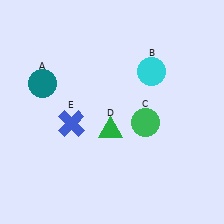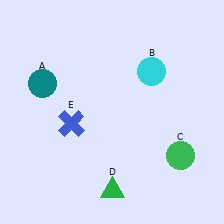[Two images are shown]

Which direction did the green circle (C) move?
The green circle (C) moved right.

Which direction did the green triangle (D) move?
The green triangle (D) moved down.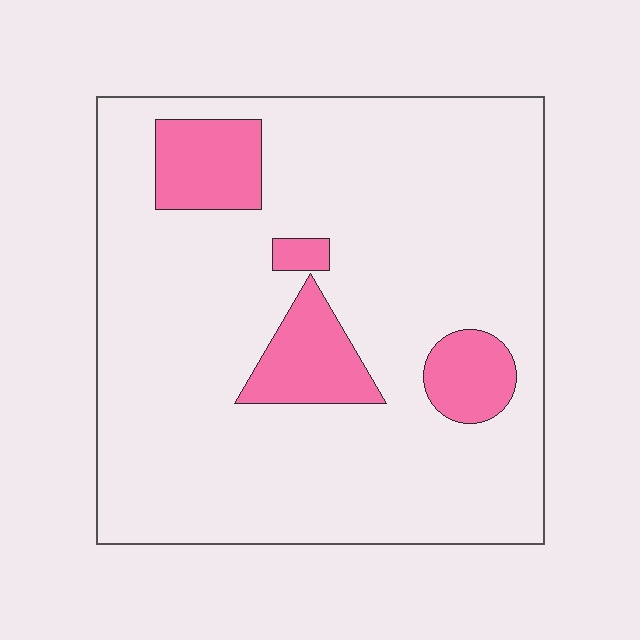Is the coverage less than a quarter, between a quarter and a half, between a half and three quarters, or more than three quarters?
Less than a quarter.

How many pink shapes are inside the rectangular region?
4.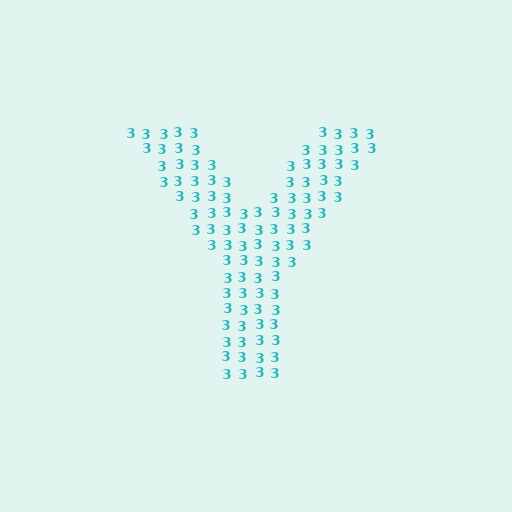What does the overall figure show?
The overall figure shows the letter Y.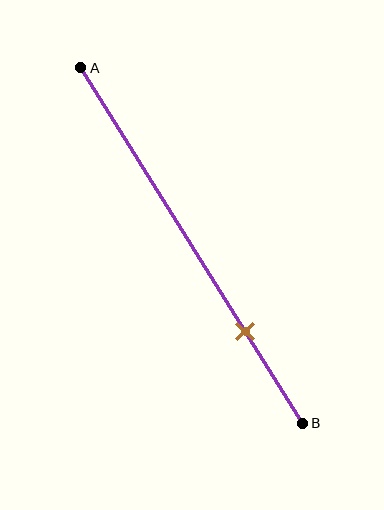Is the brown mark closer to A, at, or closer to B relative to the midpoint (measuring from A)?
The brown mark is closer to point B than the midpoint of segment AB.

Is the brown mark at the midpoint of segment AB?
No, the mark is at about 75% from A, not at the 50% midpoint.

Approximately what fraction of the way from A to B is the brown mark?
The brown mark is approximately 75% of the way from A to B.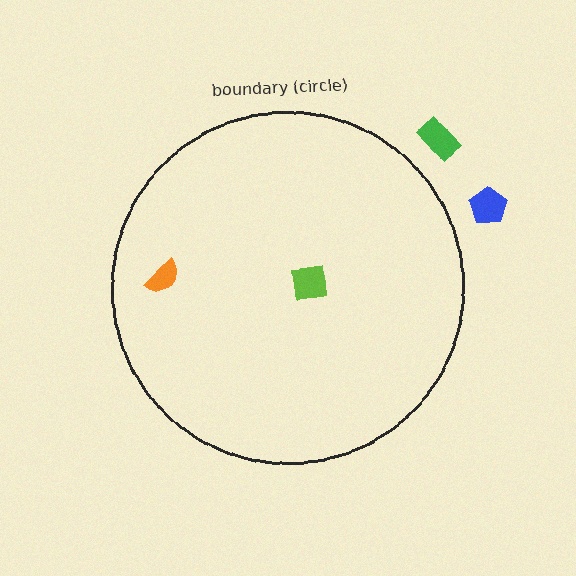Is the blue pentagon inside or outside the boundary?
Outside.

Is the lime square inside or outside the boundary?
Inside.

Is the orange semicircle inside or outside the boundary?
Inside.